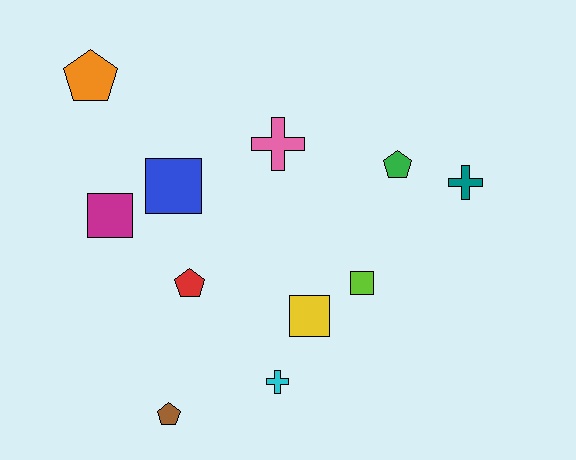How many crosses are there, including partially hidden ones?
There are 3 crosses.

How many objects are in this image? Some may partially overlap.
There are 11 objects.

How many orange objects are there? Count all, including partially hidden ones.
There is 1 orange object.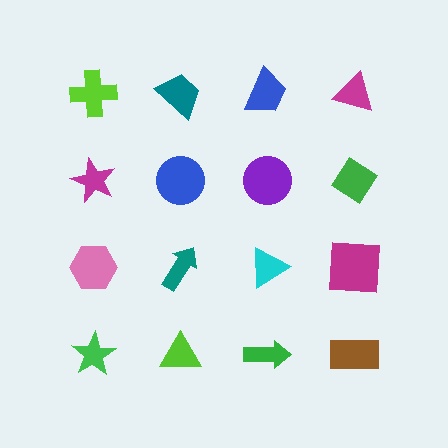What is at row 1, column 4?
A magenta triangle.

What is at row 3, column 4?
A magenta square.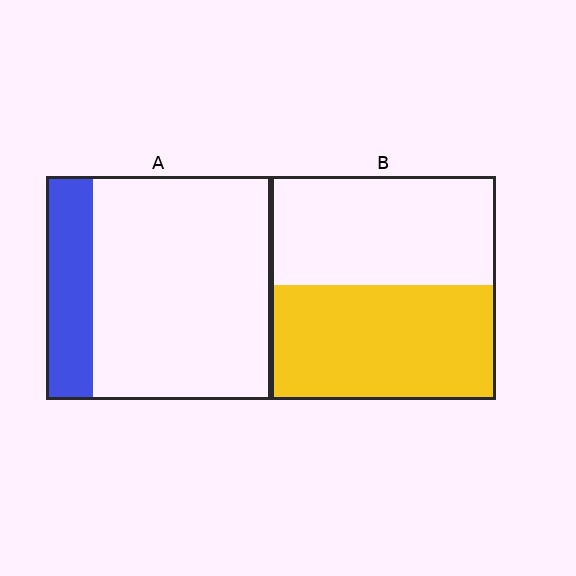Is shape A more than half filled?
No.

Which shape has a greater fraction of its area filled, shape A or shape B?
Shape B.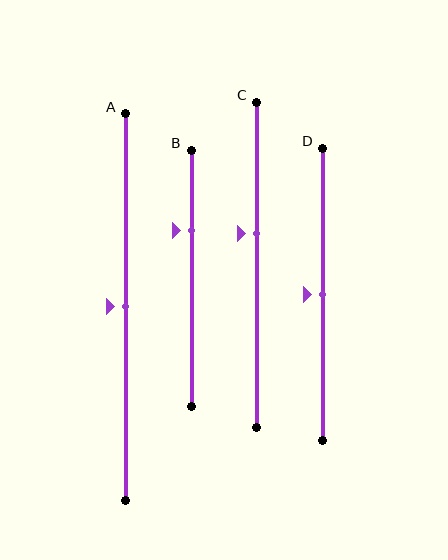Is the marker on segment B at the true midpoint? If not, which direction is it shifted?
No, the marker on segment B is shifted upward by about 19% of the segment length.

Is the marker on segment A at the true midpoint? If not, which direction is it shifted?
Yes, the marker on segment A is at the true midpoint.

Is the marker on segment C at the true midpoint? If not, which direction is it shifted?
No, the marker on segment C is shifted upward by about 10% of the segment length.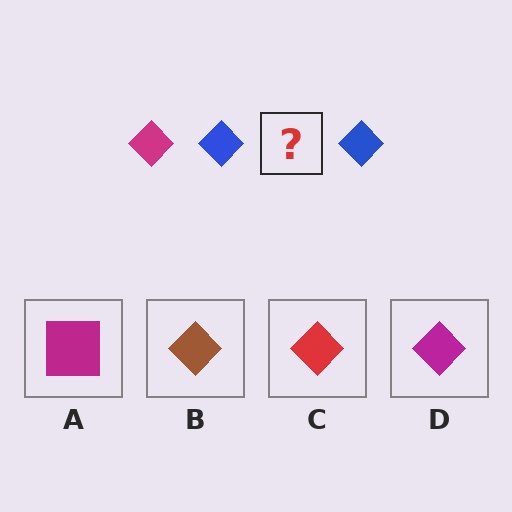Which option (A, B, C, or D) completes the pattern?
D.